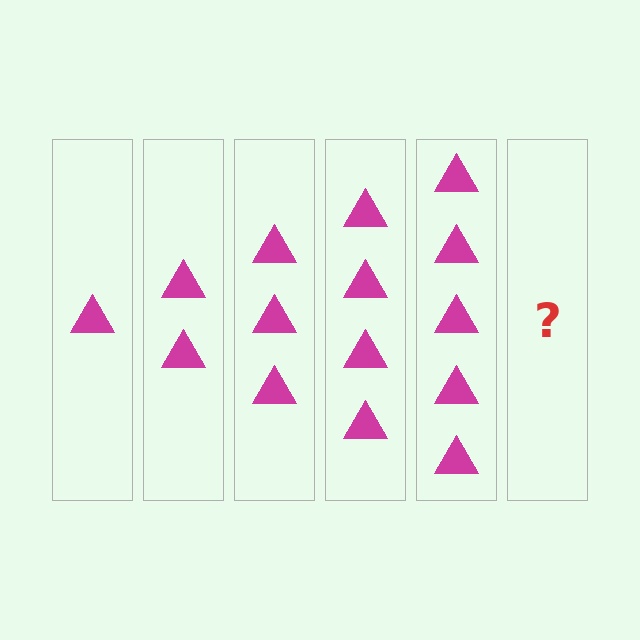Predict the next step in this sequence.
The next step is 6 triangles.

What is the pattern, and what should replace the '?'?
The pattern is that each step adds one more triangle. The '?' should be 6 triangles.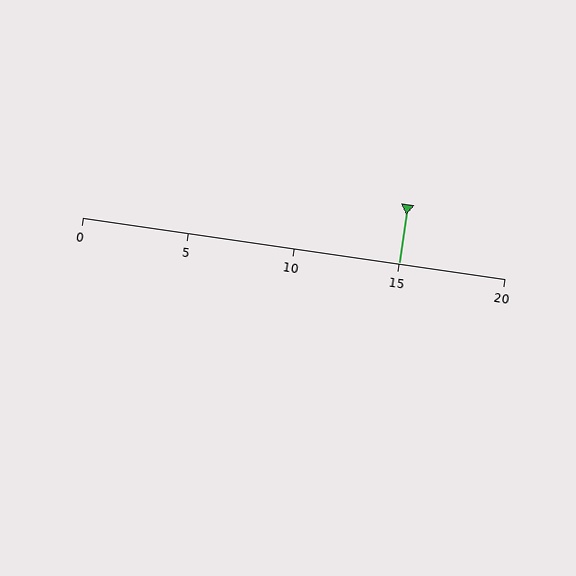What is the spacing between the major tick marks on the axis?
The major ticks are spaced 5 apart.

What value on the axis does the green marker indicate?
The marker indicates approximately 15.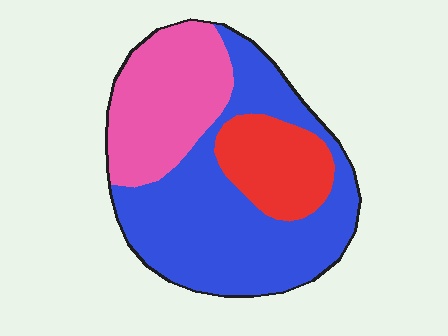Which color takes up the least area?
Red, at roughly 20%.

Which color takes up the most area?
Blue, at roughly 55%.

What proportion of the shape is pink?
Pink covers 29% of the shape.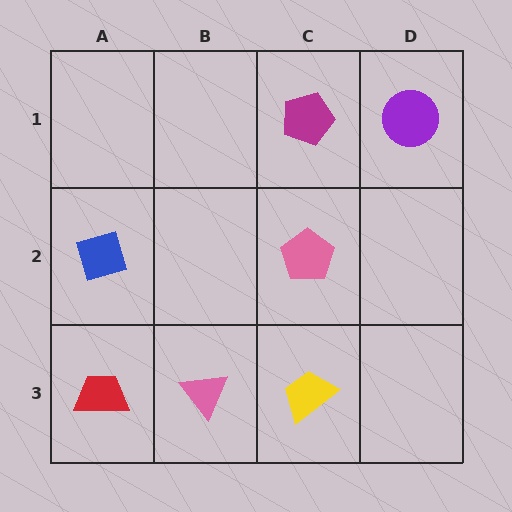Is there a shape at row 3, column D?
No, that cell is empty.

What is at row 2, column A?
A blue diamond.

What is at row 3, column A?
A red trapezoid.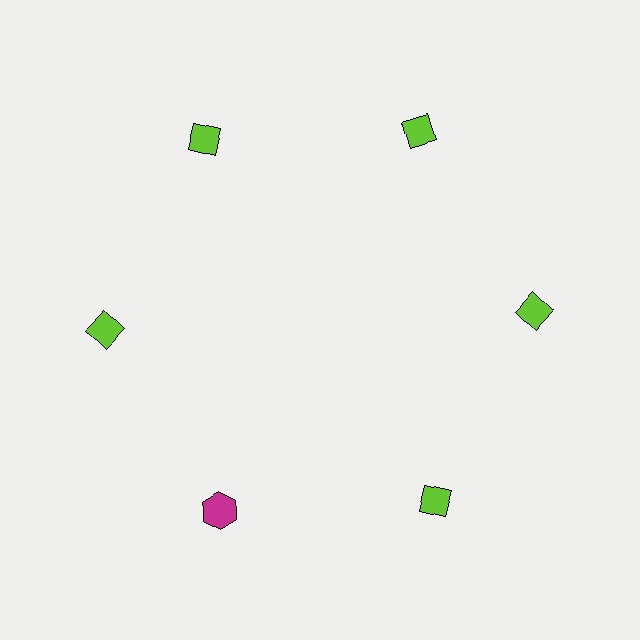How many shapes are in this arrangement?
There are 6 shapes arranged in a ring pattern.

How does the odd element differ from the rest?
It differs in both color (magenta instead of lime) and shape (hexagon instead of diamond).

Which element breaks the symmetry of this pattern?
The magenta hexagon at roughly the 7 o'clock position breaks the symmetry. All other shapes are lime diamonds.